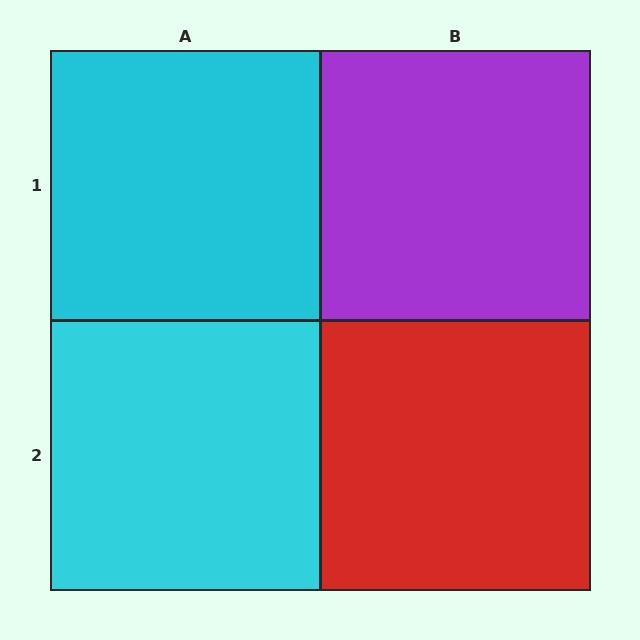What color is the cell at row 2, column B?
Red.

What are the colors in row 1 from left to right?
Cyan, purple.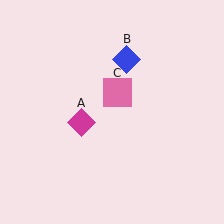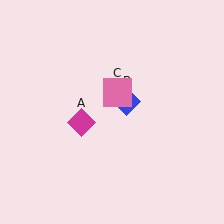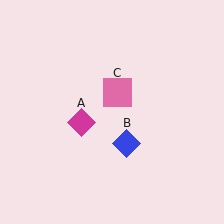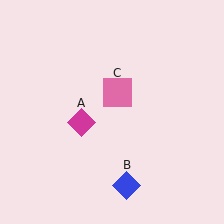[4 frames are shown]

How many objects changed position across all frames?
1 object changed position: blue diamond (object B).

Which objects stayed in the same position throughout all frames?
Magenta diamond (object A) and pink square (object C) remained stationary.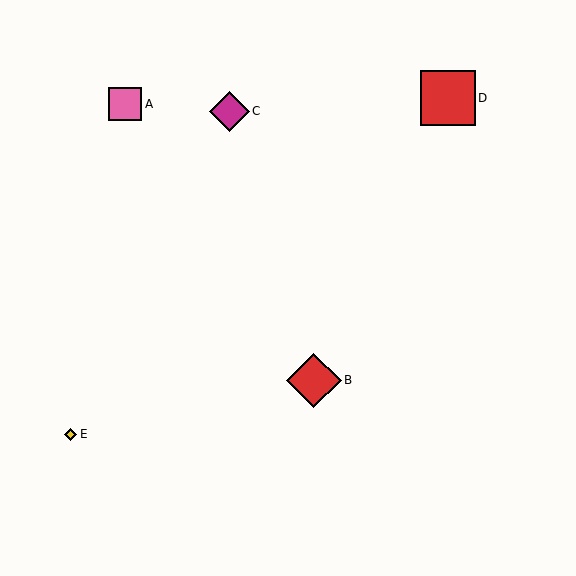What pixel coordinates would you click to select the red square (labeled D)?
Click at (448, 98) to select the red square D.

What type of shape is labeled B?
Shape B is a red diamond.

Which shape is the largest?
The red square (labeled D) is the largest.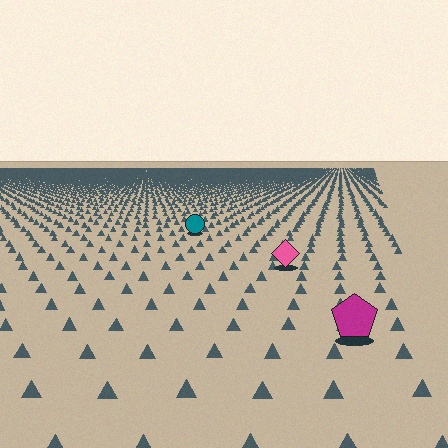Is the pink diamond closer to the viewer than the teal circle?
Yes. The pink diamond is closer — you can tell from the texture gradient: the ground texture is coarser near it.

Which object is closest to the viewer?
The magenta pentagon is closest. The texture marks near it are larger and more spread out.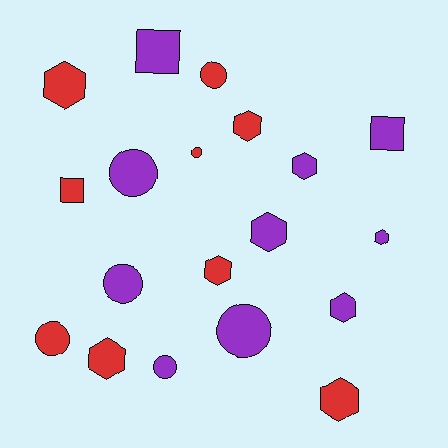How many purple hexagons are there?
There are 4 purple hexagons.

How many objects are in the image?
There are 19 objects.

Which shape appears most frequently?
Hexagon, with 9 objects.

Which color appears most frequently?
Purple, with 10 objects.